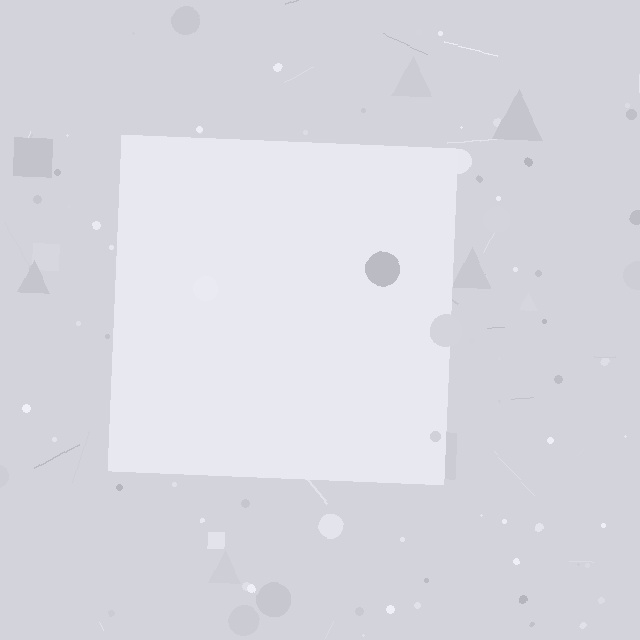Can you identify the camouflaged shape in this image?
The camouflaged shape is a square.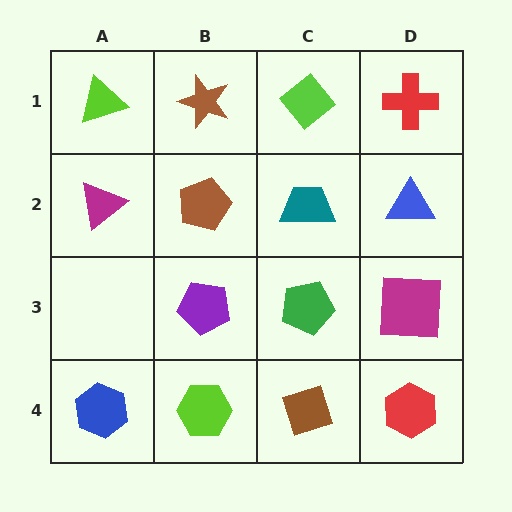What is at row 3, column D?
A magenta square.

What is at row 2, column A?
A magenta triangle.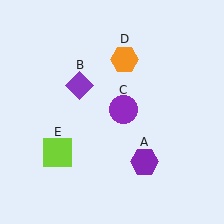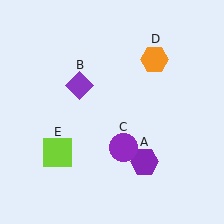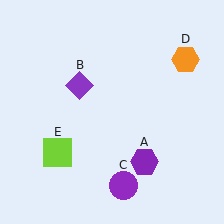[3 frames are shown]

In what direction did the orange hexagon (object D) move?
The orange hexagon (object D) moved right.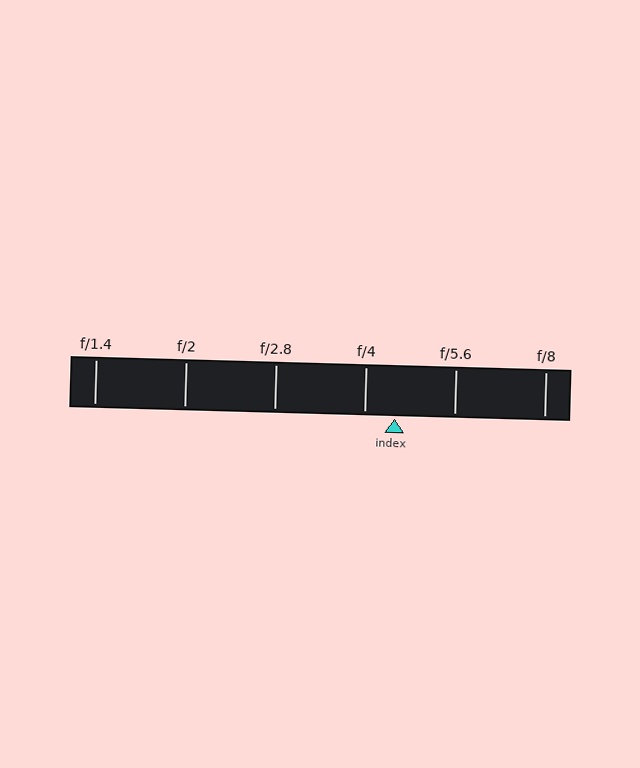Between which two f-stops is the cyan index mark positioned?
The index mark is between f/4 and f/5.6.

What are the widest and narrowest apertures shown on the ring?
The widest aperture shown is f/1.4 and the narrowest is f/8.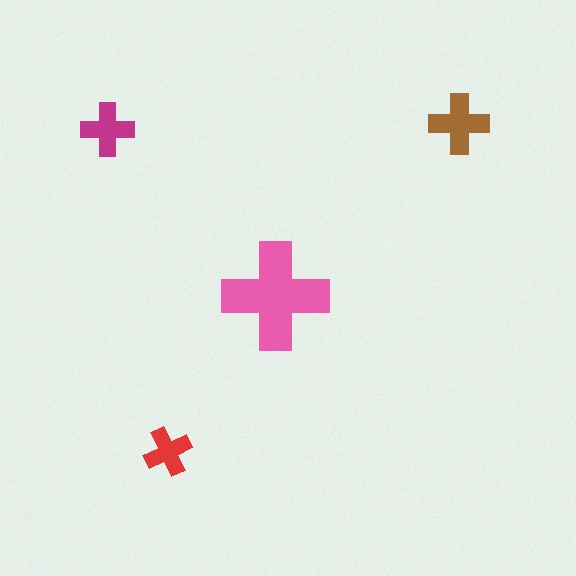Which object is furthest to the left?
The magenta cross is leftmost.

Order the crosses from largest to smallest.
the pink one, the brown one, the magenta one, the red one.